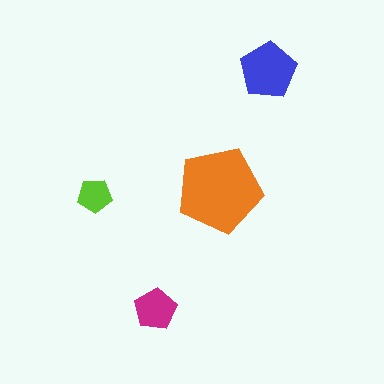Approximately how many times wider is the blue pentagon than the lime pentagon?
About 1.5 times wider.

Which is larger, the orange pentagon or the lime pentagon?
The orange one.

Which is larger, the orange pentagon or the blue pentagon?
The orange one.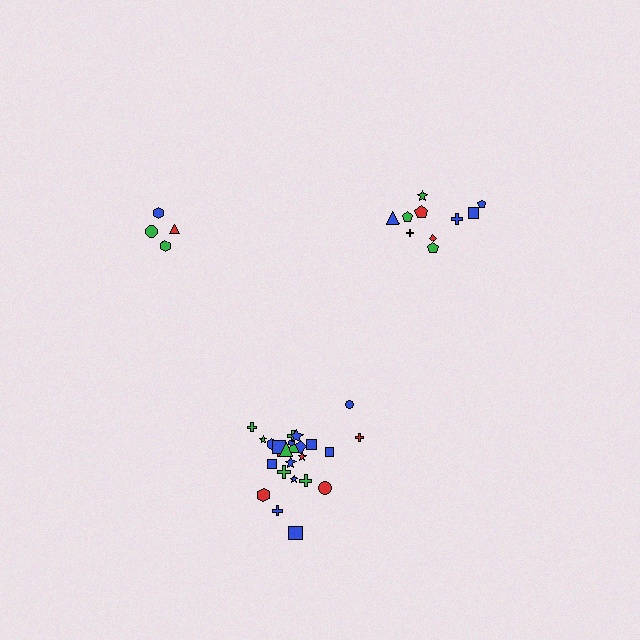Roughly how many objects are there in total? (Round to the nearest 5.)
Roughly 40 objects in total.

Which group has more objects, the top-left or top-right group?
The top-right group.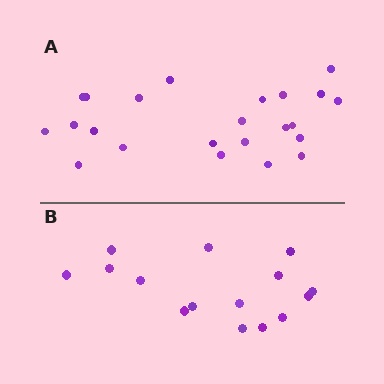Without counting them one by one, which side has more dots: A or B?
Region A (the top region) has more dots.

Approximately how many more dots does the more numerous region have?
Region A has roughly 8 or so more dots than region B.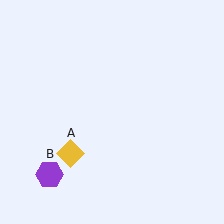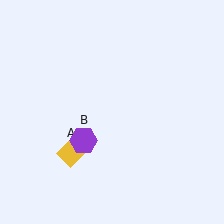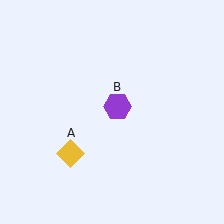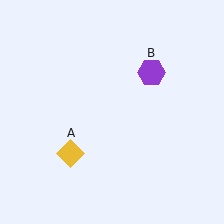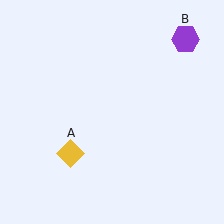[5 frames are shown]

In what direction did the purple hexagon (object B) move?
The purple hexagon (object B) moved up and to the right.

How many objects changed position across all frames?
1 object changed position: purple hexagon (object B).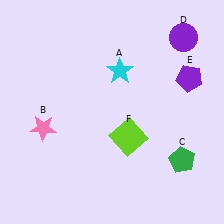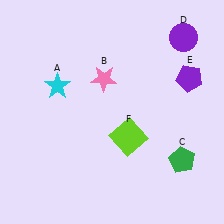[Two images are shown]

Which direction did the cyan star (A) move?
The cyan star (A) moved left.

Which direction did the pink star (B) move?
The pink star (B) moved right.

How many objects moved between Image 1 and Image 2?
2 objects moved between the two images.